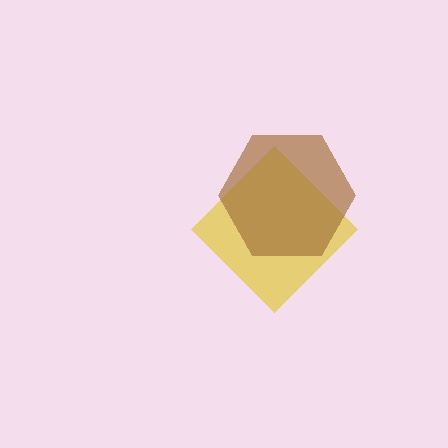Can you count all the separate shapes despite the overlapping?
Yes, there are 2 separate shapes.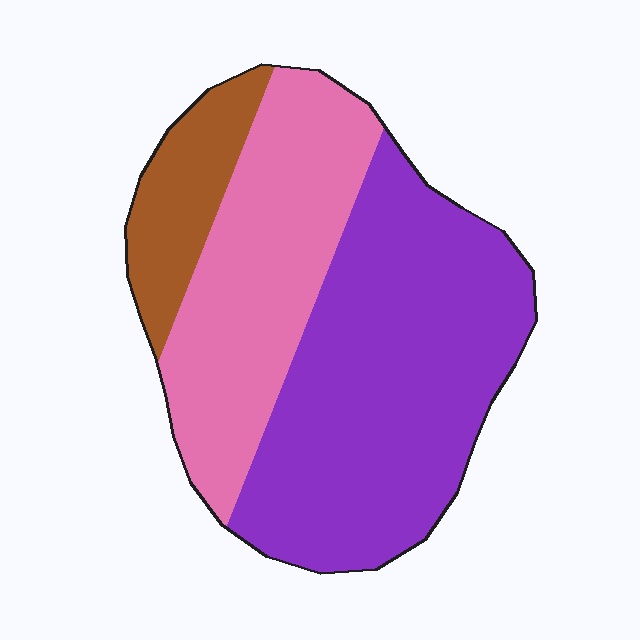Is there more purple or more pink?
Purple.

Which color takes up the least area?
Brown, at roughly 15%.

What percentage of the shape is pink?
Pink covers roughly 35% of the shape.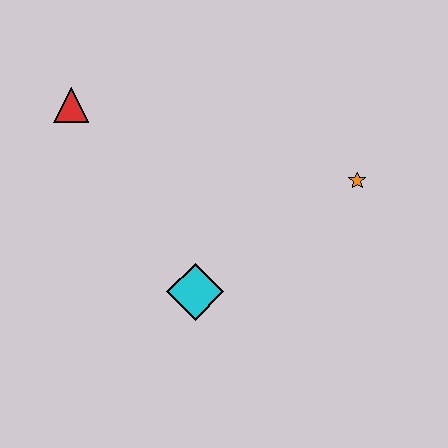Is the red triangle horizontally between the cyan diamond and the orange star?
No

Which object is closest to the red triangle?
The cyan diamond is closest to the red triangle.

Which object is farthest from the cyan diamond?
The red triangle is farthest from the cyan diamond.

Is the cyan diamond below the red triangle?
Yes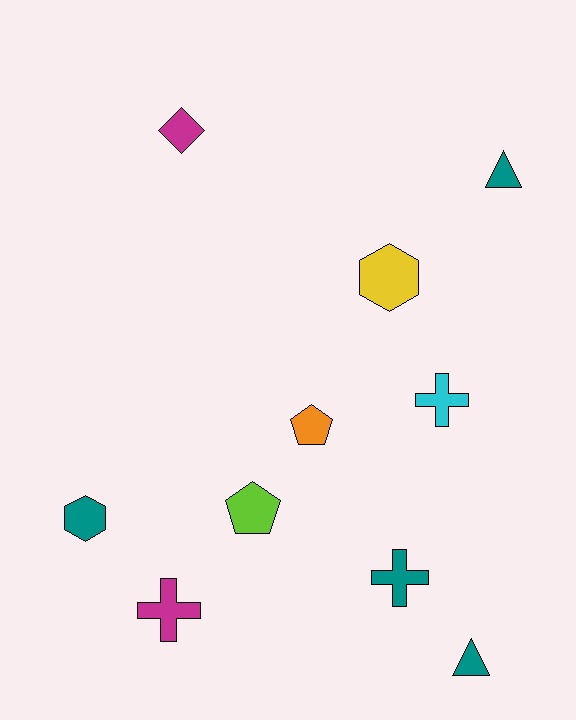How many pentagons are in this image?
There are 2 pentagons.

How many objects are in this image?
There are 10 objects.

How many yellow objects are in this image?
There is 1 yellow object.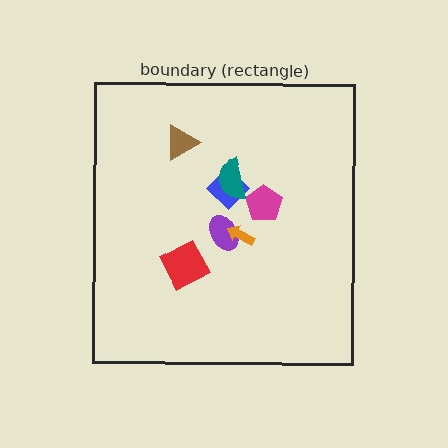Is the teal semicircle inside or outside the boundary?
Inside.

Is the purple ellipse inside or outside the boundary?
Inside.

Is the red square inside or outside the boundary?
Inside.